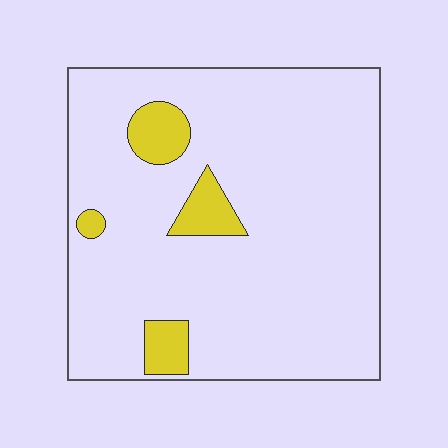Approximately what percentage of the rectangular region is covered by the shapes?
Approximately 10%.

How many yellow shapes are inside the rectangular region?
4.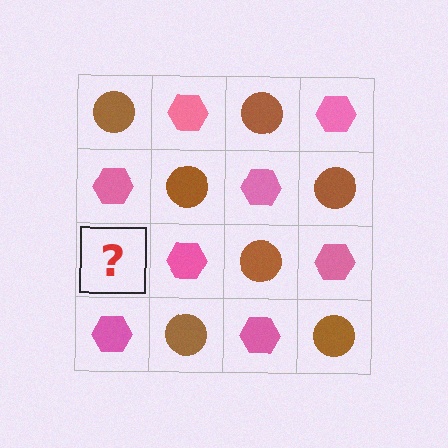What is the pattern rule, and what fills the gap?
The rule is that it alternates brown circle and pink hexagon in a checkerboard pattern. The gap should be filled with a brown circle.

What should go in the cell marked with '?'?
The missing cell should contain a brown circle.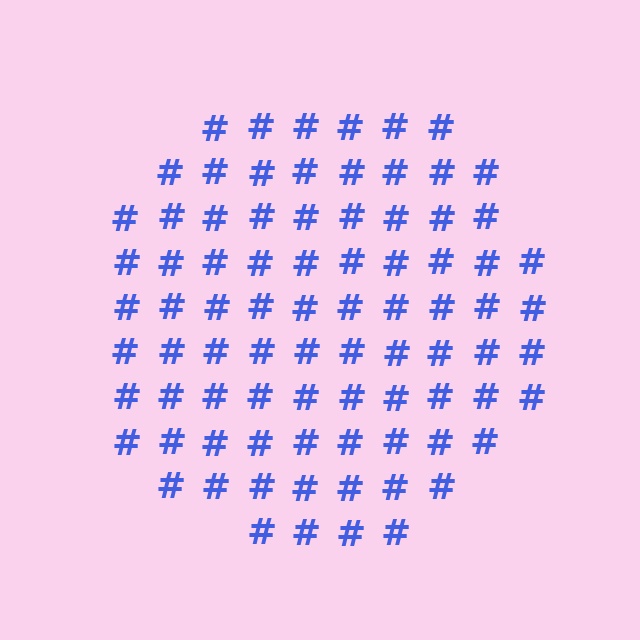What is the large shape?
The large shape is a circle.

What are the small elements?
The small elements are hash symbols.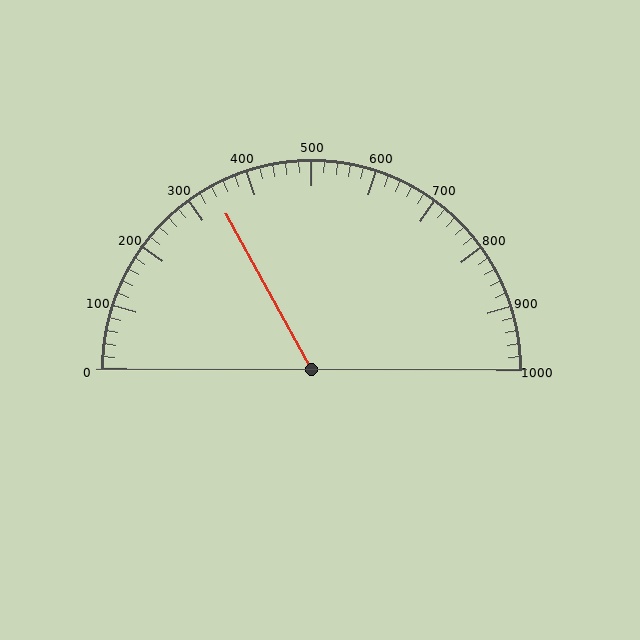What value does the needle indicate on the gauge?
The needle indicates approximately 340.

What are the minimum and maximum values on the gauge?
The gauge ranges from 0 to 1000.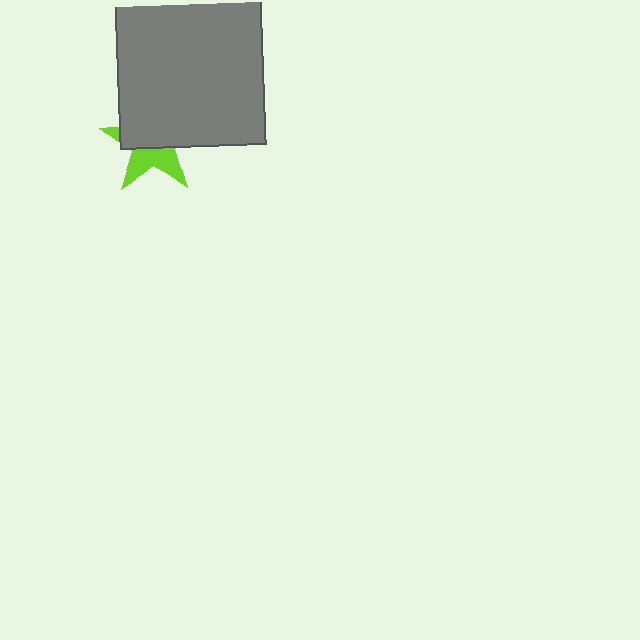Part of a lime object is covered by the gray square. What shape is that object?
It is a star.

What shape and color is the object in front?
The object in front is a gray square.